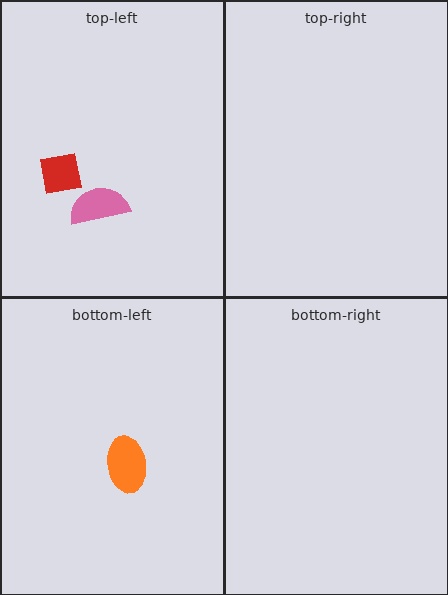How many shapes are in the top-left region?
2.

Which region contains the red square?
The top-left region.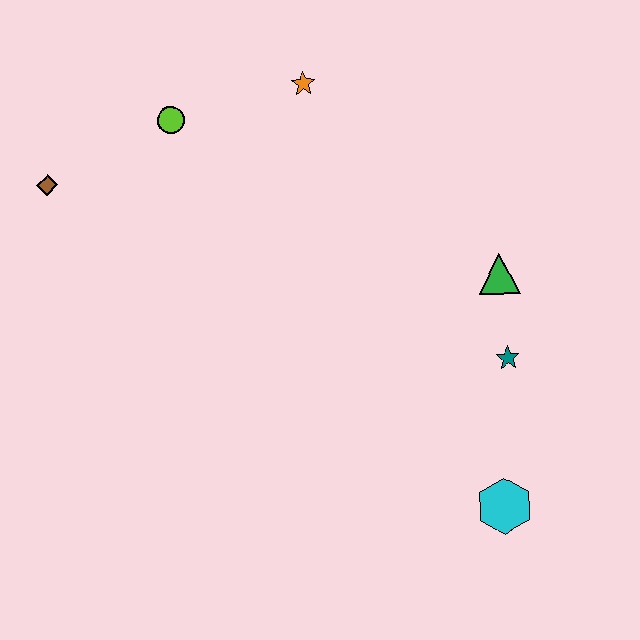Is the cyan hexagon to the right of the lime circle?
Yes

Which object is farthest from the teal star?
The brown diamond is farthest from the teal star.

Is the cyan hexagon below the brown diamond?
Yes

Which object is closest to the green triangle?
The teal star is closest to the green triangle.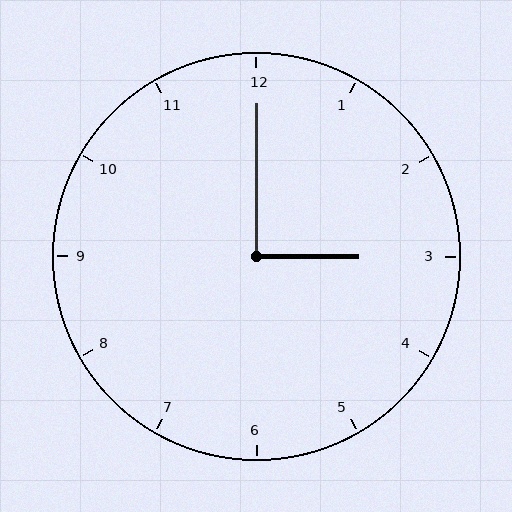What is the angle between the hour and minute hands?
Approximately 90 degrees.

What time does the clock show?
3:00.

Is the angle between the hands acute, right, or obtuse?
It is right.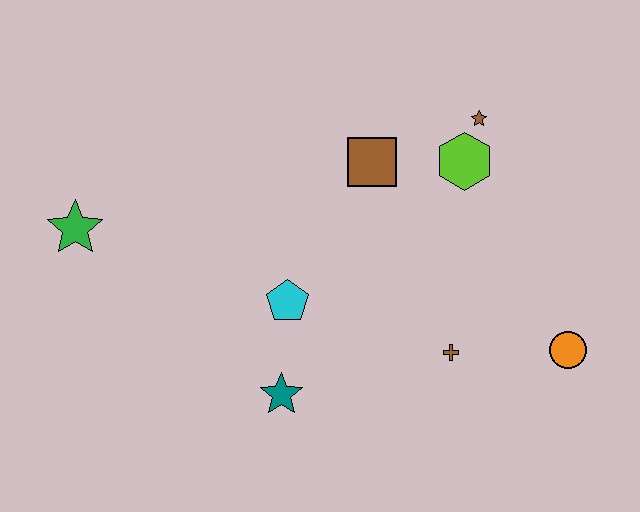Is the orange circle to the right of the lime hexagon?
Yes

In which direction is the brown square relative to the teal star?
The brown square is above the teal star.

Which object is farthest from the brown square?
The green star is farthest from the brown square.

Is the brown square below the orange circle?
No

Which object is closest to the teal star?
The cyan pentagon is closest to the teal star.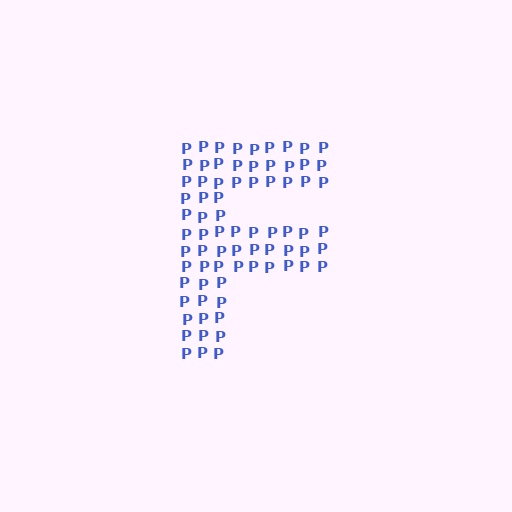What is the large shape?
The large shape is the letter F.